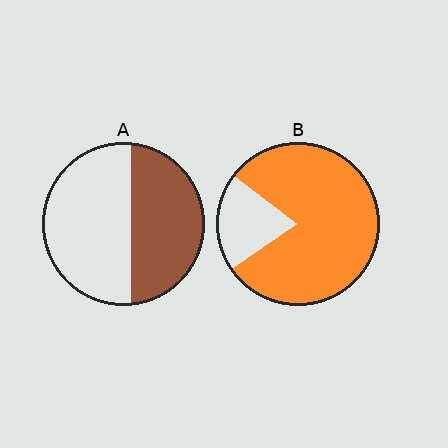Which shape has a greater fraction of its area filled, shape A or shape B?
Shape B.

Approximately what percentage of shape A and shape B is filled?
A is approximately 45% and B is approximately 80%.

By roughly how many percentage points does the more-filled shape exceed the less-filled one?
By roughly 35 percentage points (B over A).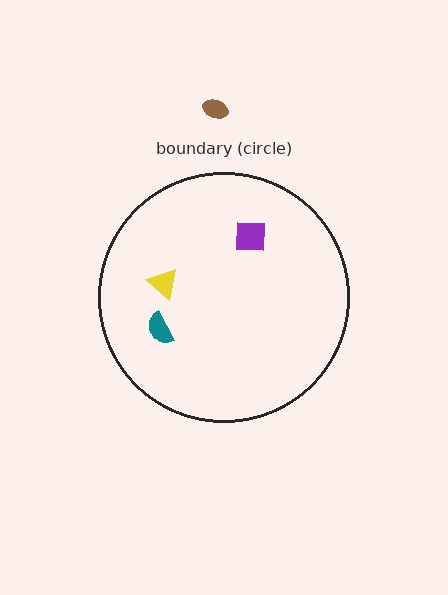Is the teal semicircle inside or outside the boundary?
Inside.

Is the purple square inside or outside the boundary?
Inside.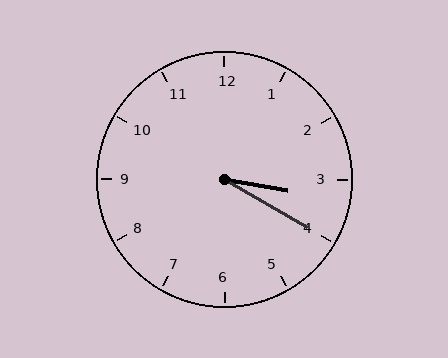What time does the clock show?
3:20.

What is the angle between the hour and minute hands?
Approximately 20 degrees.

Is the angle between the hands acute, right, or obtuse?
It is acute.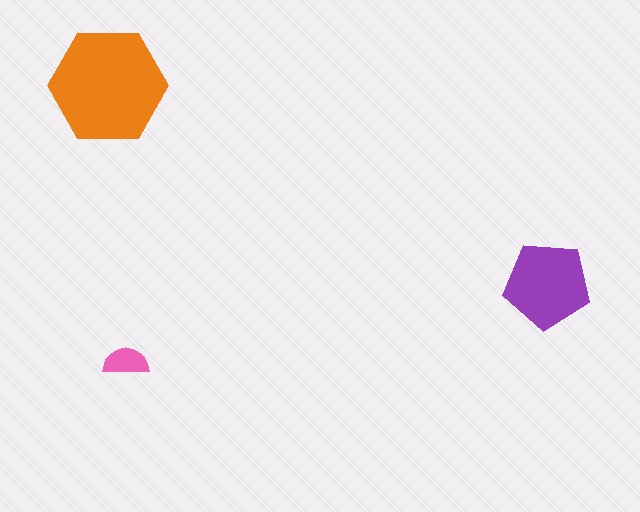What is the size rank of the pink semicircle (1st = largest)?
3rd.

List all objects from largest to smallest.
The orange hexagon, the purple pentagon, the pink semicircle.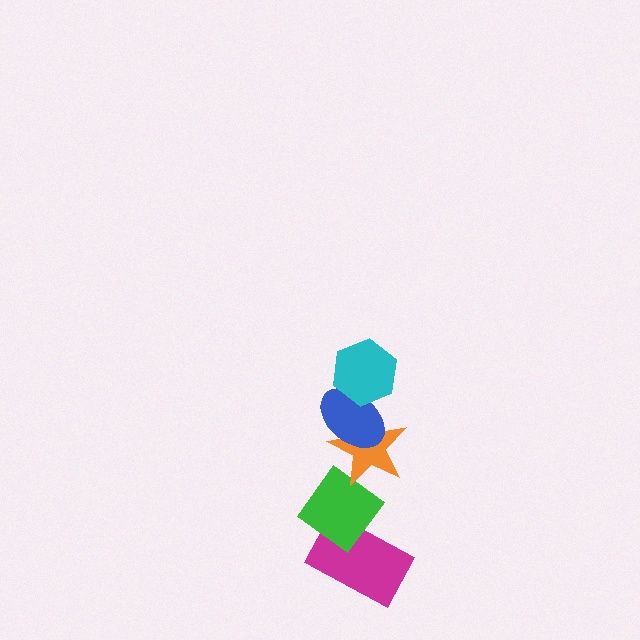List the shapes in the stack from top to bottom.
From top to bottom: the cyan hexagon, the blue ellipse, the orange star, the green diamond, the magenta rectangle.